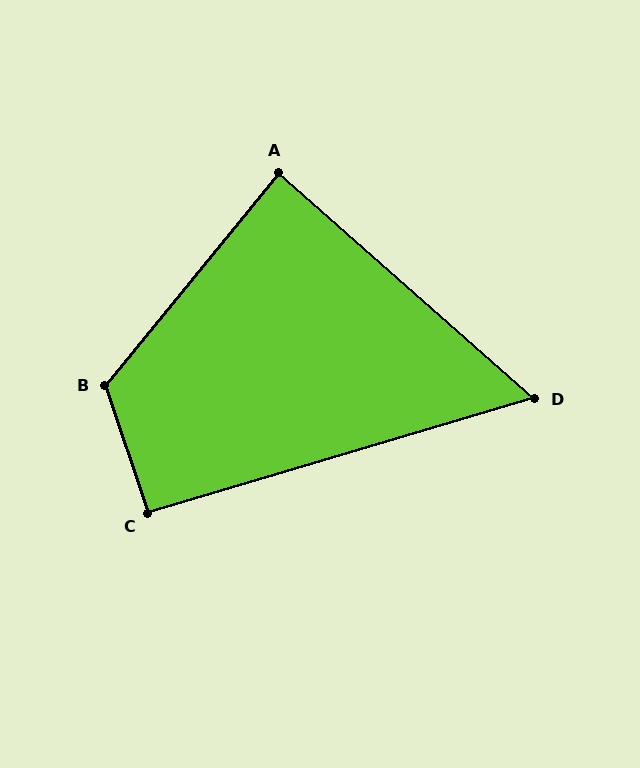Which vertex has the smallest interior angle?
D, at approximately 58 degrees.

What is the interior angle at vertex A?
Approximately 88 degrees (approximately right).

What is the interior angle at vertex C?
Approximately 92 degrees (approximately right).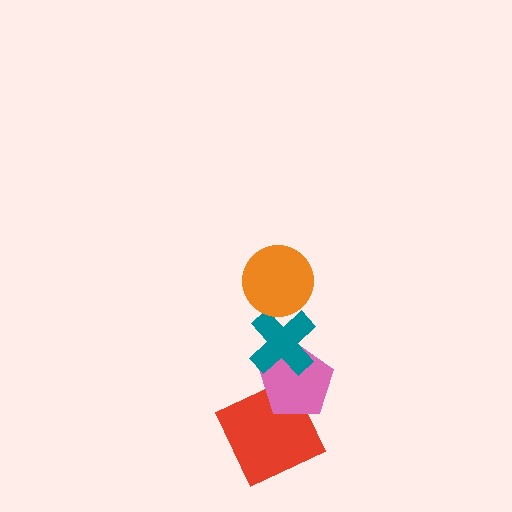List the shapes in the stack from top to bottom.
From top to bottom: the orange circle, the teal cross, the pink pentagon, the red square.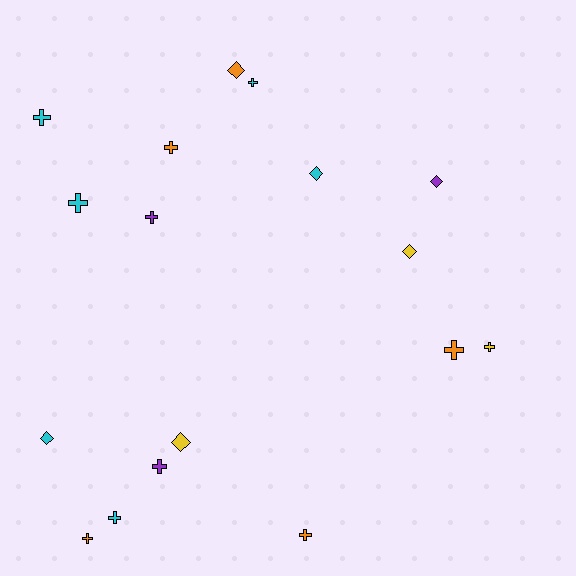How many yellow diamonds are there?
There are 2 yellow diamonds.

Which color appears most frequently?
Cyan, with 6 objects.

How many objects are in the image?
There are 17 objects.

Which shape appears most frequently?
Cross, with 11 objects.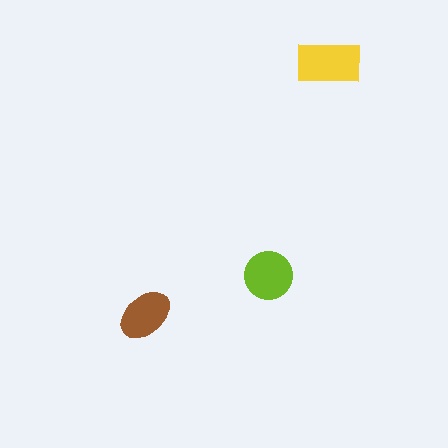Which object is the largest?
The yellow rectangle.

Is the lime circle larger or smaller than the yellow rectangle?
Smaller.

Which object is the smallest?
The brown ellipse.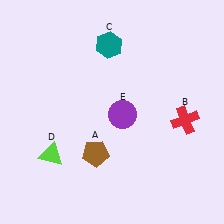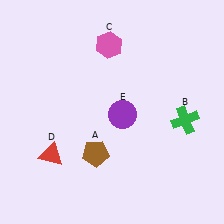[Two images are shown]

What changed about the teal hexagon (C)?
In Image 1, C is teal. In Image 2, it changed to pink.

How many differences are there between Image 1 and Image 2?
There are 3 differences between the two images.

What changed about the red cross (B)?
In Image 1, B is red. In Image 2, it changed to green.